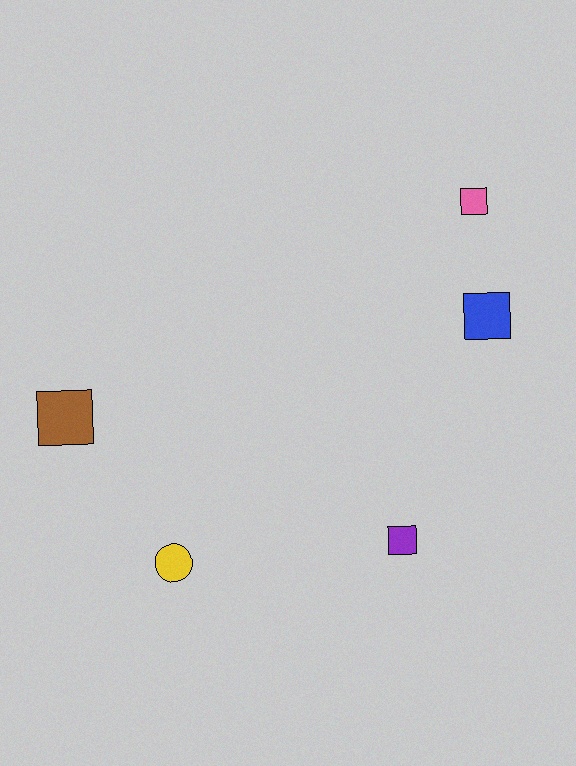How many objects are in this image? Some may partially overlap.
There are 5 objects.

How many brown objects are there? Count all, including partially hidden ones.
There is 1 brown object.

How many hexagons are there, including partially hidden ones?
There are no hexagons.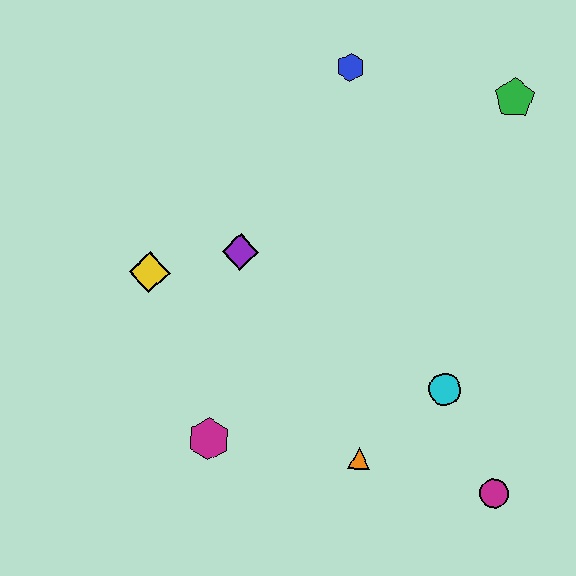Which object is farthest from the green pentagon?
The magenta hexagon is farthest from the green pentagon.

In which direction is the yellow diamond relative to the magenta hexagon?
The yellow diamond is above the magenta hexagon.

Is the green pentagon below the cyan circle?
No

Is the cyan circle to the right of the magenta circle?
No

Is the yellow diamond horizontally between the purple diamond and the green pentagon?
No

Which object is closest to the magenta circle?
The cyan circle is closest to the magenta circle.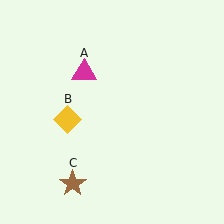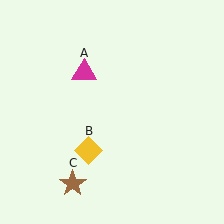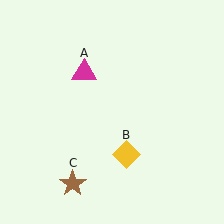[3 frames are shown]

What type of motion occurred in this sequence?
The yellow diamond (object B) rotated counterclockwise around the center of the scene.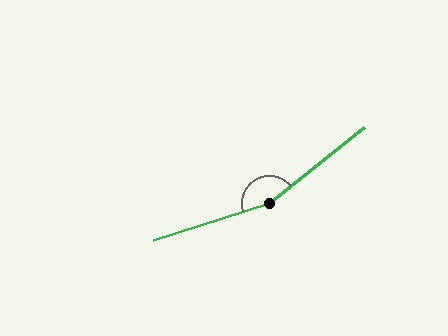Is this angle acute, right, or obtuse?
It is obtuse.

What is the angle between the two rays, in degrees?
Approximately 159 degrees.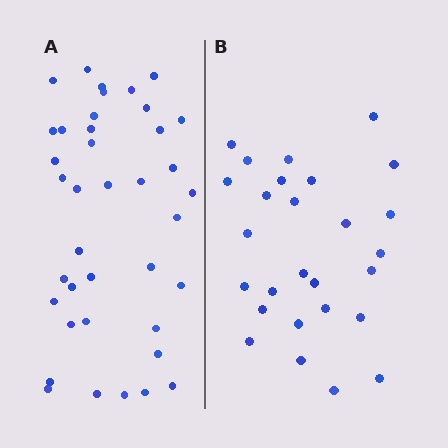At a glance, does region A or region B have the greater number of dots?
Region A (the left region) has more dots.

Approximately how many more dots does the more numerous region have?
Region A has roughly 12 or so more dots than region B.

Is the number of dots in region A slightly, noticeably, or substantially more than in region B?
Region A has noticeably more, but not dramatically so. The ratio is roughly 1.4 to 1.